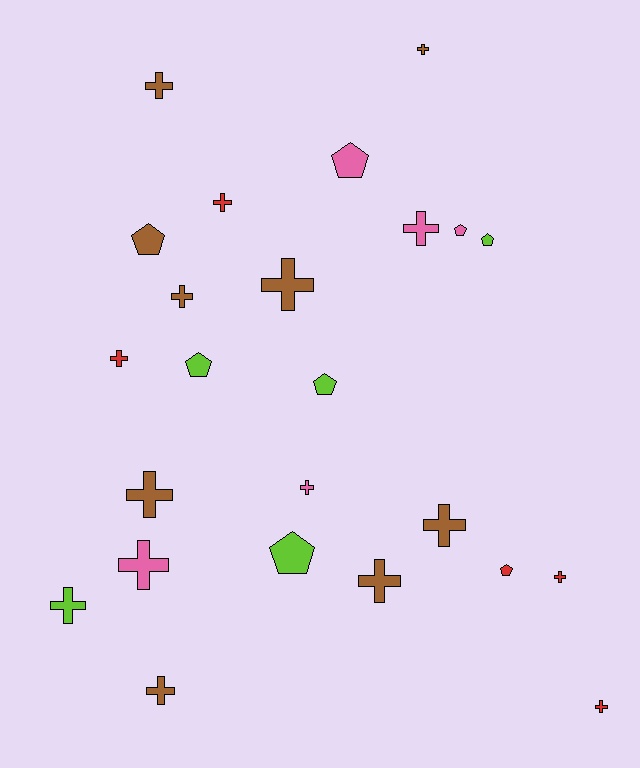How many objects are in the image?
There are 24 objects.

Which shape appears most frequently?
Cross, with 16 objects.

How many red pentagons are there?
There is 1 red pentagon.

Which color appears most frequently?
Brown, with 9 objects.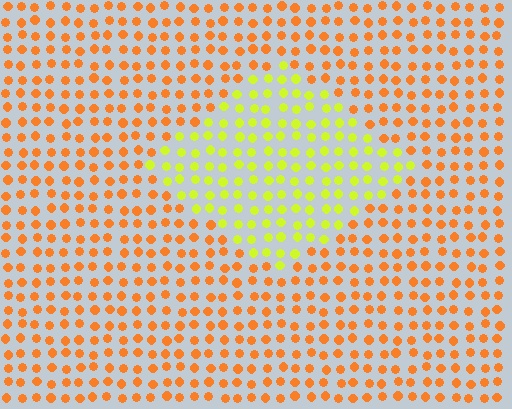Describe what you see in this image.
The image is filled with small orange elements in a uniform arrangement. A diamond-shaped region is visible where the elements are tinted to a slightly different hue, forming a subtle color boundary.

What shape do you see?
I see a diamond.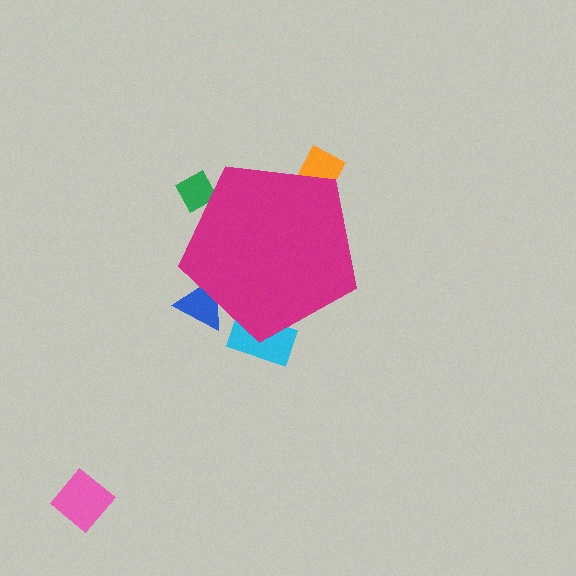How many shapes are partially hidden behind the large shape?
4 shapes are partially hidden.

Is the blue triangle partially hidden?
Yes, the blue triangle is partially hidden behind the magenta pentagon.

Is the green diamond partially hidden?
Yes, the green diamond is partially hidden behind the magenta pentagon.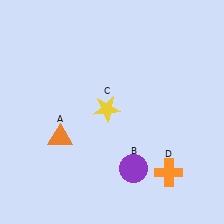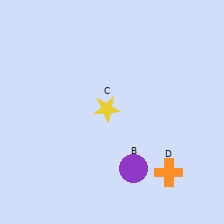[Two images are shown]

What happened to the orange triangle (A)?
The orange triangle (A) was removed in Image 2. It was in the bottom-left area of Image 1.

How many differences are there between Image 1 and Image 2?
There is 1 difference between the two images.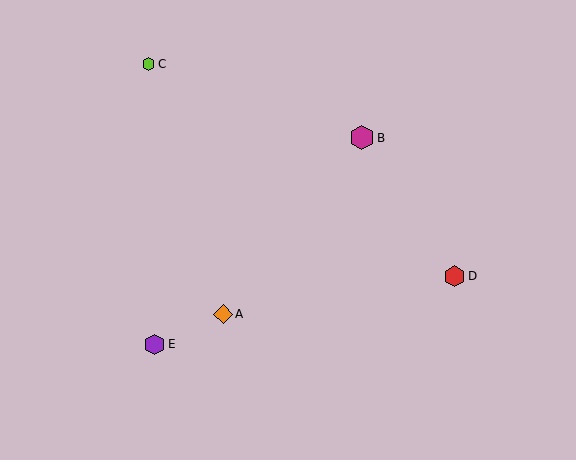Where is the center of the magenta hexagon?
The center of the magenta hexagon is at (362, 138).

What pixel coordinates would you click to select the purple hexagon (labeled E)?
Click at (155, 344) to select the purple hexagon E.